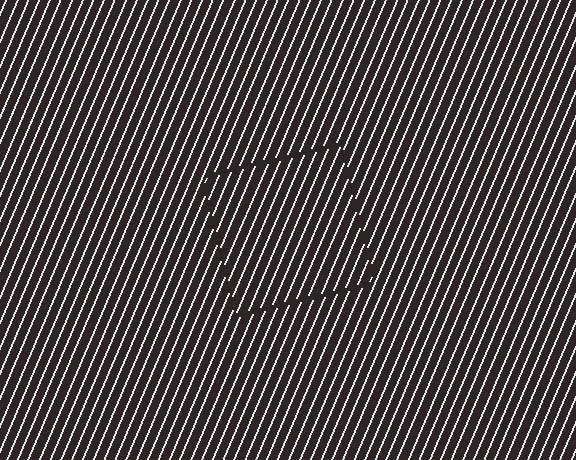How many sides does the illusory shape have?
4 sides — the line-ends trace a square.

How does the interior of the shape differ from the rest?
The interior of the shape contains the same grating, shifted by half a period — the contour is defined by the phase discontinuity where line-ends from the inner and outer gratings abut.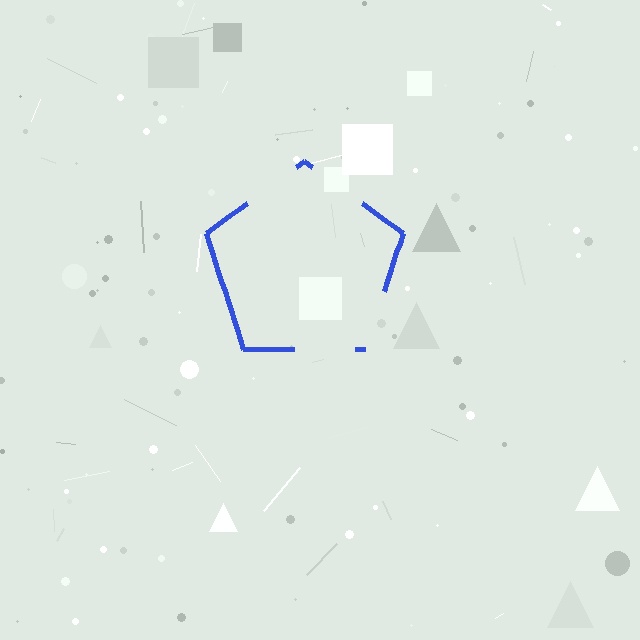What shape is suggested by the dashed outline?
The dashed outline suggests a pentagon.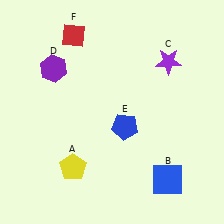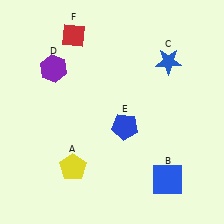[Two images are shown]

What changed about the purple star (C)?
In Image 1, C is purple. In Image 2, it changed to blue.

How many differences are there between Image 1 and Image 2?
There is 1 difference between the two images.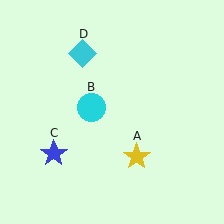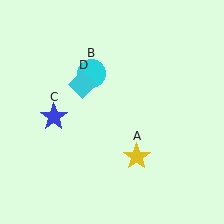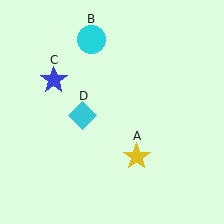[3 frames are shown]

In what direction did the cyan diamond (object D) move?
The cyan diamond (object D) moved down.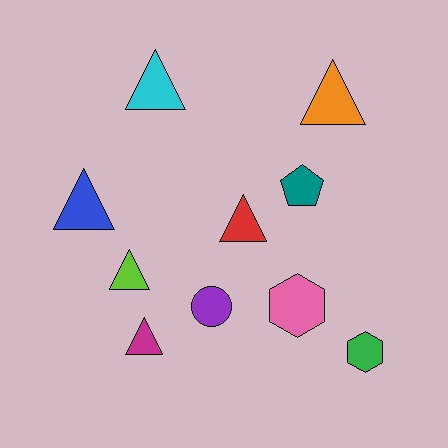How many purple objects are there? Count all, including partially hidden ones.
There is 1 purple object.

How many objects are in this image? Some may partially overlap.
There are 10 objects.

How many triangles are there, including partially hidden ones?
There are 6 triangles.